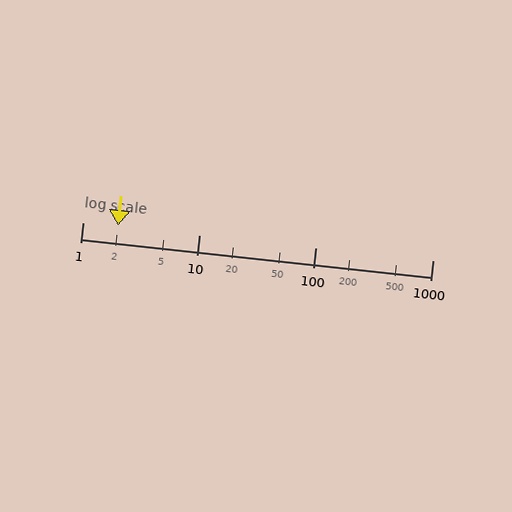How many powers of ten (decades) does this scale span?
The scale spans 3 decades, from 1 to 1000.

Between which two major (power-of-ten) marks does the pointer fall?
The pointer is between 1 and 10.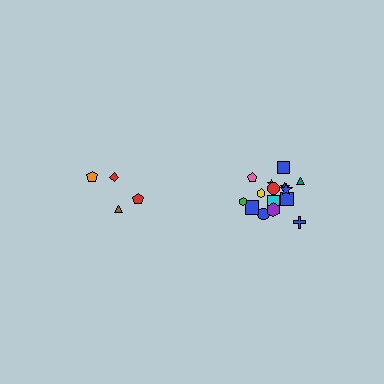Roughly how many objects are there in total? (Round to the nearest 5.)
Roughly 20 objects in total.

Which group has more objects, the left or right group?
The right group.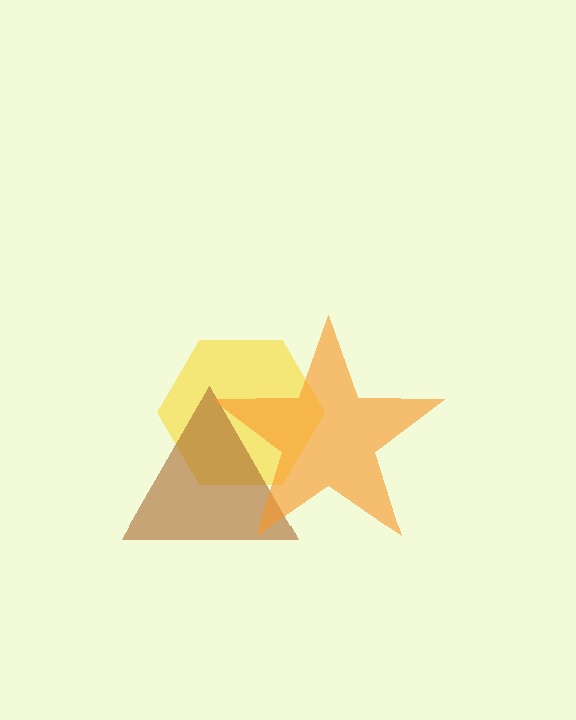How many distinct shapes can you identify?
There are 3 distinct shapes: a yellow hexagon, a brown triangle, an orange star.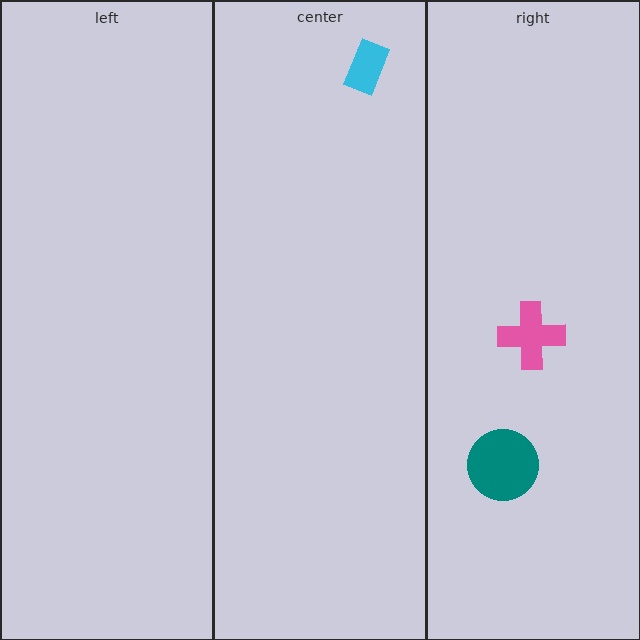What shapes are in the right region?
The pink cross, the teal circle.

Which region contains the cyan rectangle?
The center region.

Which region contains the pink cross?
The right region.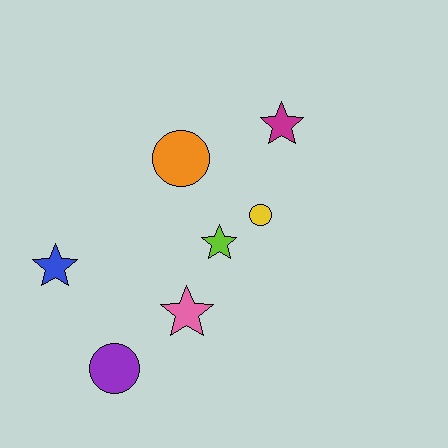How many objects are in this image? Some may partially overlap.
There are 7 objects.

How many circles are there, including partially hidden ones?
There are 3 circles.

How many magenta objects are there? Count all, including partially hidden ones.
There is 1 magenta object.